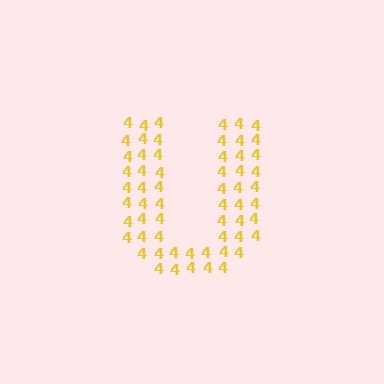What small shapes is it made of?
It is made of small digit 4's.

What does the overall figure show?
The overall figure shows the letter U.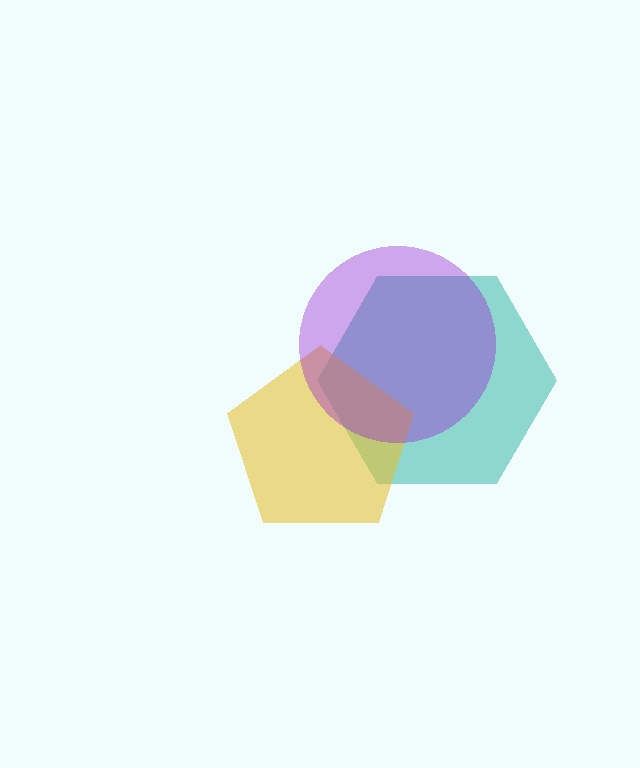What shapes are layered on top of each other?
The layered shapes are: a teal hexagon, a yellow pentagon, a purple circle.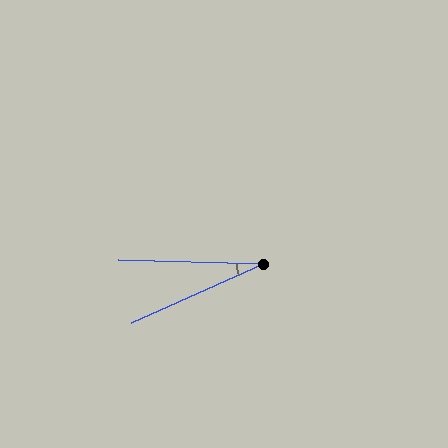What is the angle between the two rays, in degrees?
Approximately 26 degrees.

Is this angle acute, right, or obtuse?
It is acute.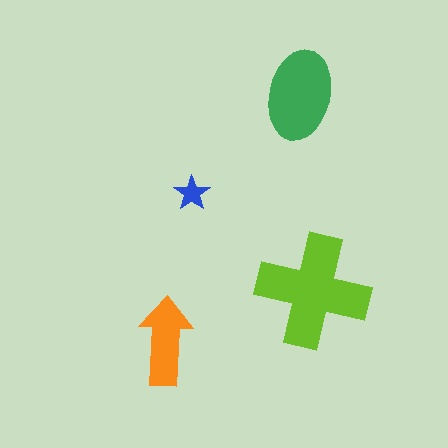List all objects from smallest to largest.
The blue star, the orange arrow, the green ellipse, the lime cross.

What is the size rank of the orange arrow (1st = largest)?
3rd.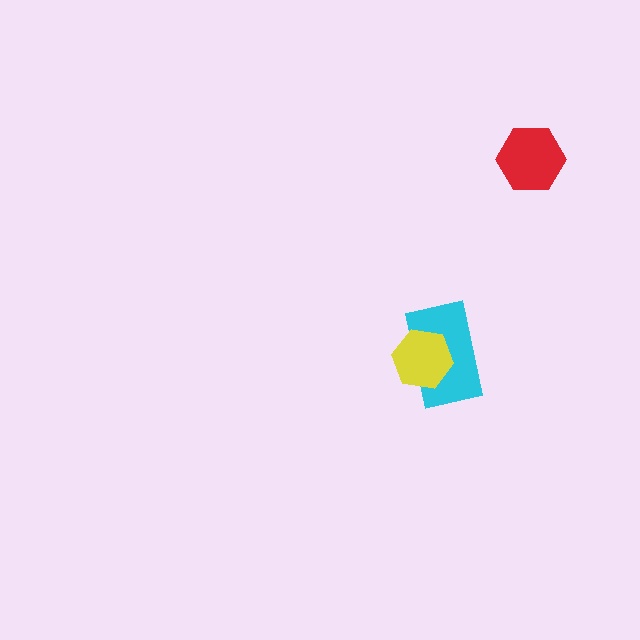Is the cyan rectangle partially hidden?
Yes, it is partially covered by another shape.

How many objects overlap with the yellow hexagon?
1 object overlaps with the yellow hexagon.